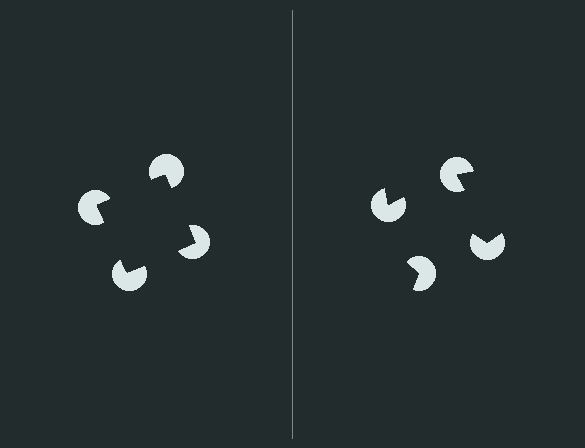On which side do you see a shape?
An illusory square appears on the left side. On the right side the wedge cuts are rotated, so no coherent shape forms.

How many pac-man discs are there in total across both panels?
8 — 4 on each side.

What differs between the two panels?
The pac-man discs are positioned identically on both sides; only the wedge orientations differ. On the left they align to a square; on the right they are misaligned.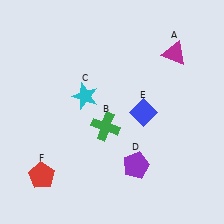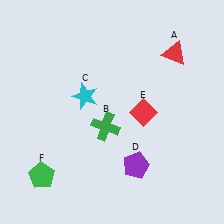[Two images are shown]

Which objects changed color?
A changed from magenta to red. E changed from blue to red. F changed from red to green.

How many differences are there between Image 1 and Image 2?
There are 3 differences between the two images.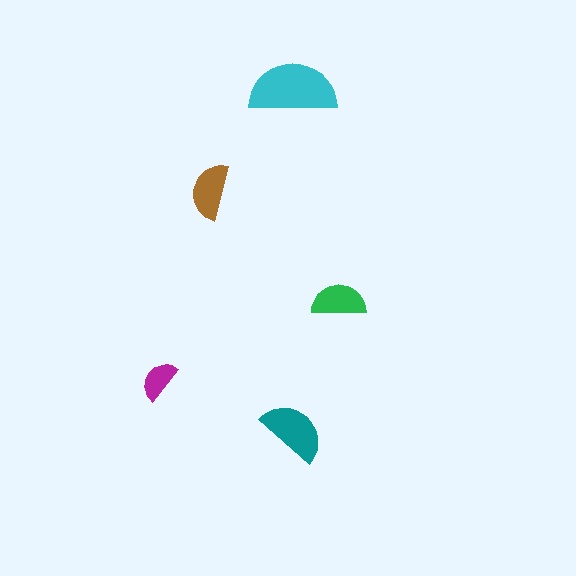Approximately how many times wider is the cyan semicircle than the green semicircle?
About 1.5 times wider.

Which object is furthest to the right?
The green semicircle is rightmost.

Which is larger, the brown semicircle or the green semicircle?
The brown one.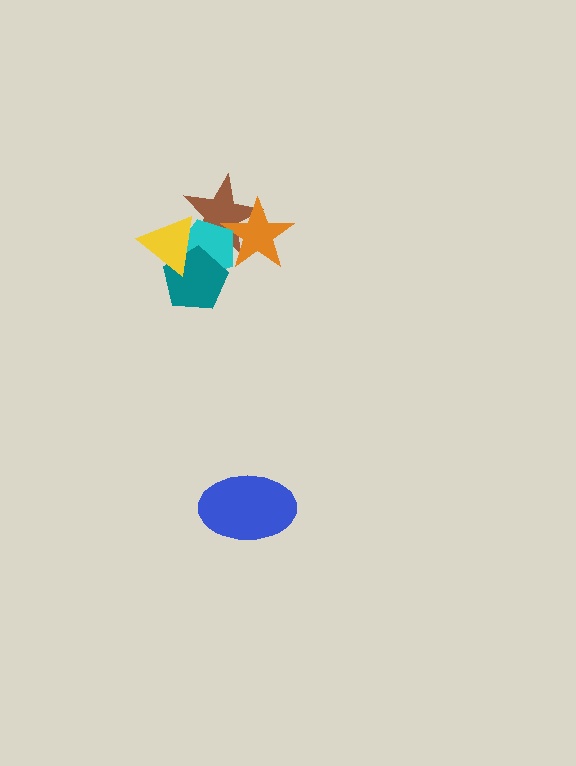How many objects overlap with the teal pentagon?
2 objects overlap with the teal pentagon.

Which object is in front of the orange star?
The cyan pentagon is in front of the orange star.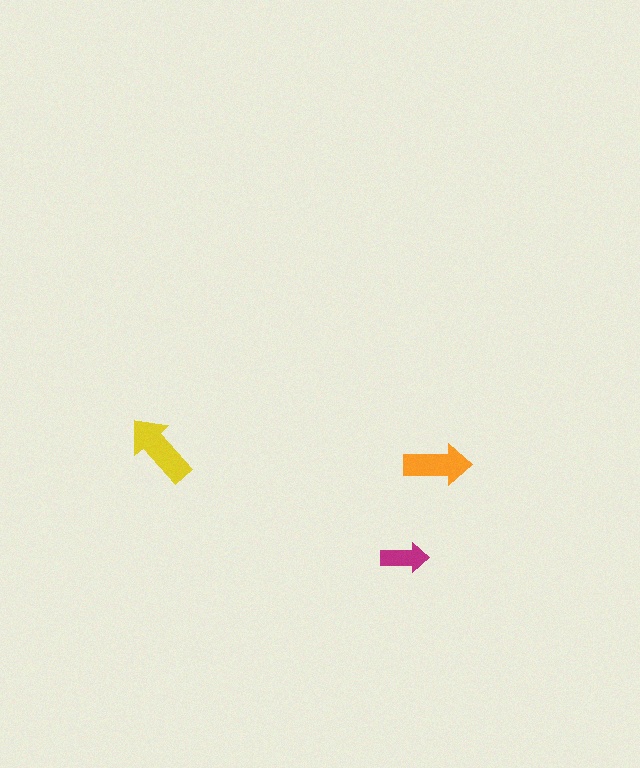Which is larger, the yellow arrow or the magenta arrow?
The yellow one.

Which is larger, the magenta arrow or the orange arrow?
The orange one.